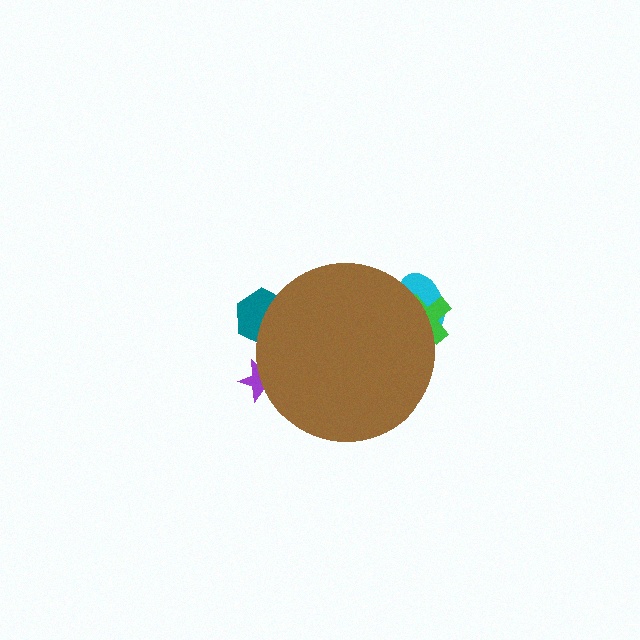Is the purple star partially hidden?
Yes, the purple star is partially hidden behind the brown circle.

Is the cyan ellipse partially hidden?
Yes, the cyan ellipse is partially hidden behind the brown circle.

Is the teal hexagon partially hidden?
Yes, the teal hexagon is partially hidden behind the brown circle.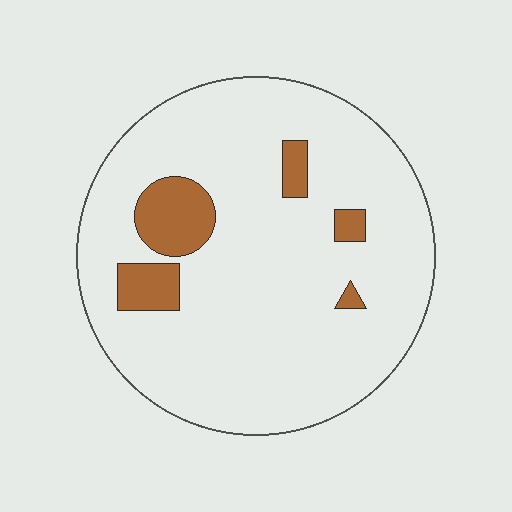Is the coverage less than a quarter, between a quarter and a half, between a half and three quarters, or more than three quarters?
Less than a quarter.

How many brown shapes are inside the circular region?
5.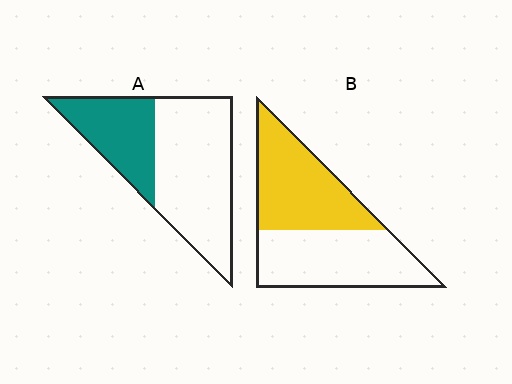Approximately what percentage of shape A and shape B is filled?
A is approximately 35% and B is approximately 50%.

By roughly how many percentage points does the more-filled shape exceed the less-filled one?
By roughly 15 percentage points (B over A).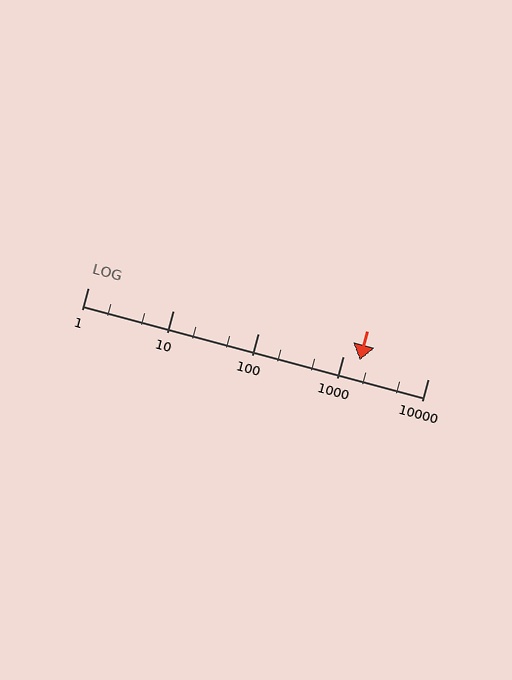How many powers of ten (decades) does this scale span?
The scale spans 4 decades, from 1 to 10000.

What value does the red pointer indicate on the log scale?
The pointer indicates approximately 1600.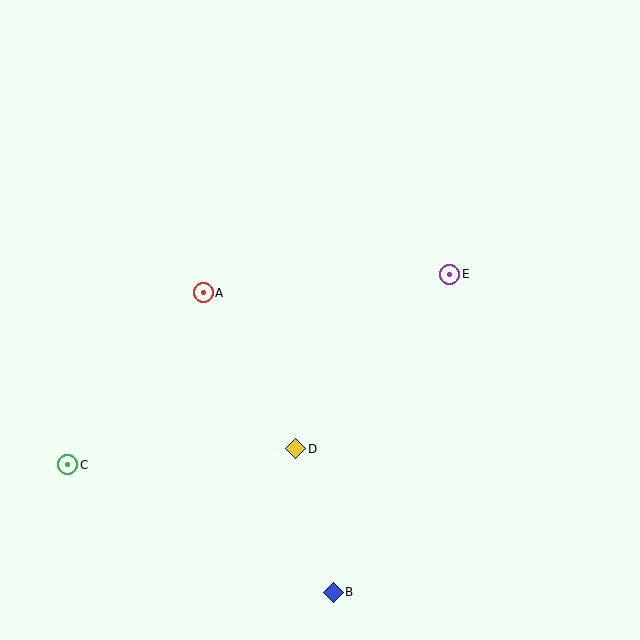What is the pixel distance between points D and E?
The distance between D and E is 233 pixels.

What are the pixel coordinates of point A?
Point A is at (203, 293).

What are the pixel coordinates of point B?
Point B is at (333, 592).